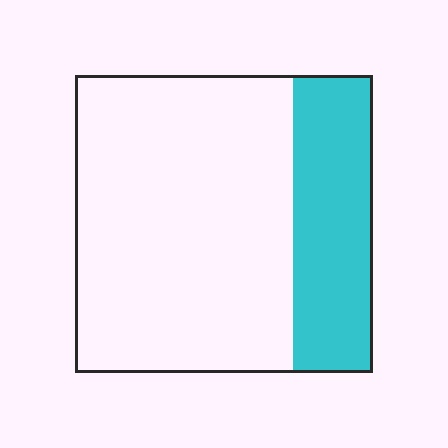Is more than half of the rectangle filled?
No.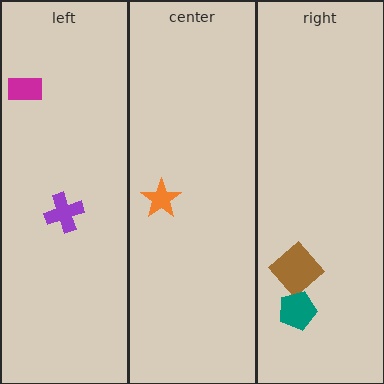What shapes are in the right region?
The brown diamond, the teal pentagon.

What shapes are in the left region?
The purple cross, the magenta rectangle.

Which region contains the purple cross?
The left region.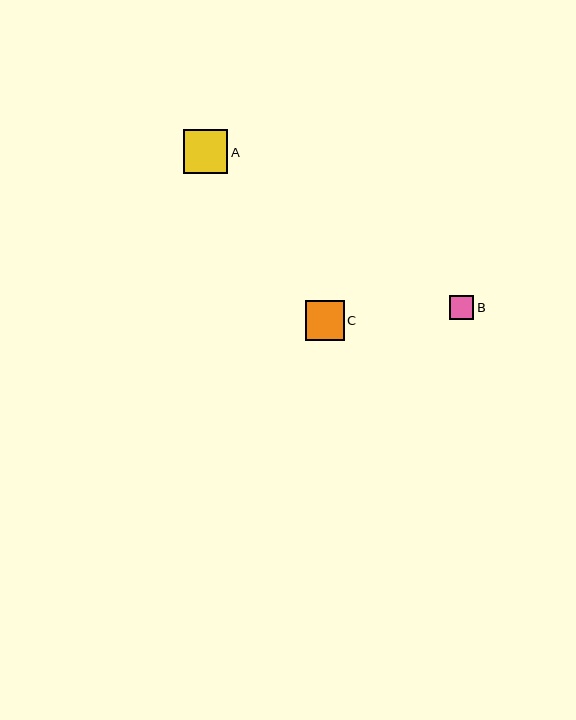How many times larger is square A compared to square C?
Square A is approximately 1.1 times the size of square C.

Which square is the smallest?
Square B is the smallest with a size of approximately 24 pixels.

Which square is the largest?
Square A is the largest with a size of approximately 44 pixels.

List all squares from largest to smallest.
From largest to smallest: A, C, B.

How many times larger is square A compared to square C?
Square A is approximately 1.1 times the size of square C.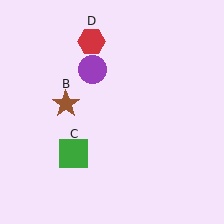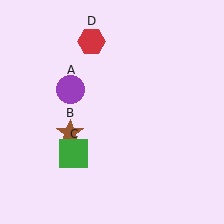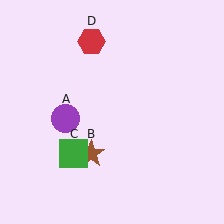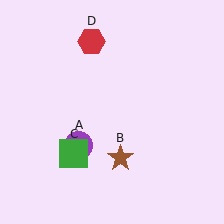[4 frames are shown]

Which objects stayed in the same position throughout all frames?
Green square (object C) and red hexagon (object D) remained stationary.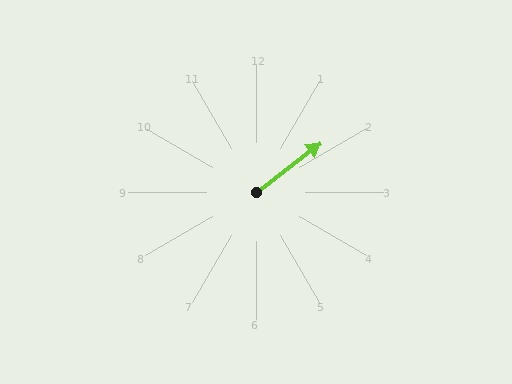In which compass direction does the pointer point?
Northeast.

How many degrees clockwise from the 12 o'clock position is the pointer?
Approximately 52 degrees.